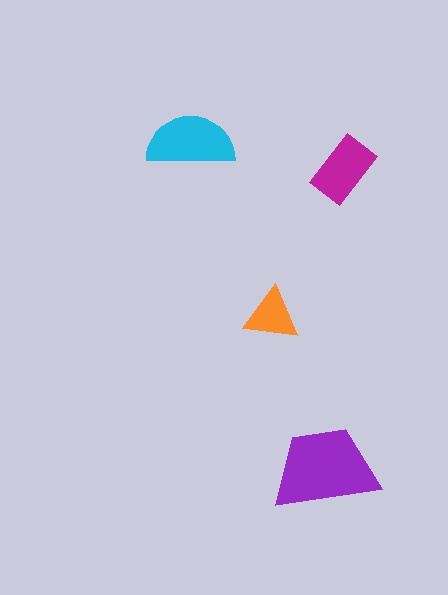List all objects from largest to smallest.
The purple trapezoid, the cyan semicircle, the magenta rectangle, the orange triangle.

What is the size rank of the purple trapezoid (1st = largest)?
1st.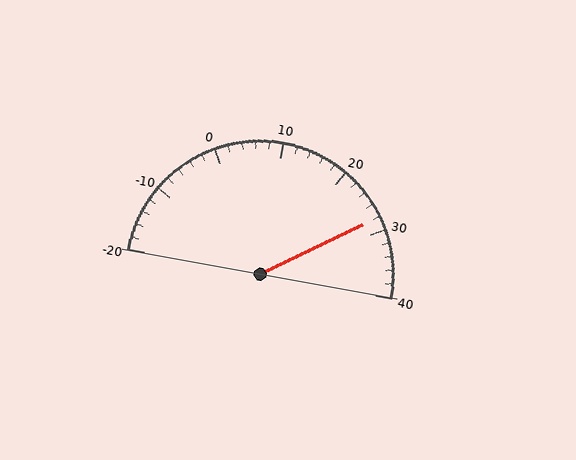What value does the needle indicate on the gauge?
The needle indicates approximately 28.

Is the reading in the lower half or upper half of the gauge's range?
The reading is in the upper half of the range (-20 to 40).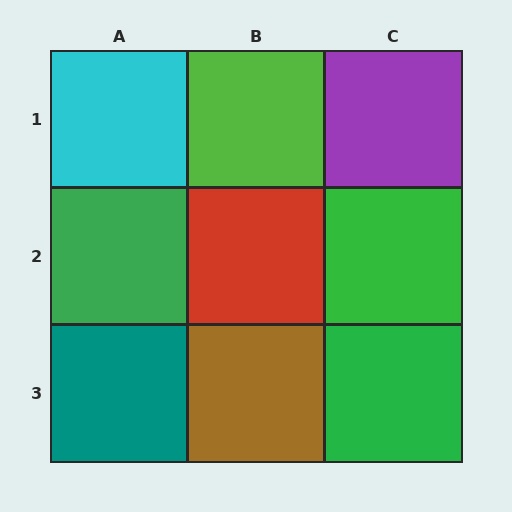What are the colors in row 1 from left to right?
Cyan, lime, purple.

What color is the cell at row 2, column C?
Green.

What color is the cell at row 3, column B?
Brown.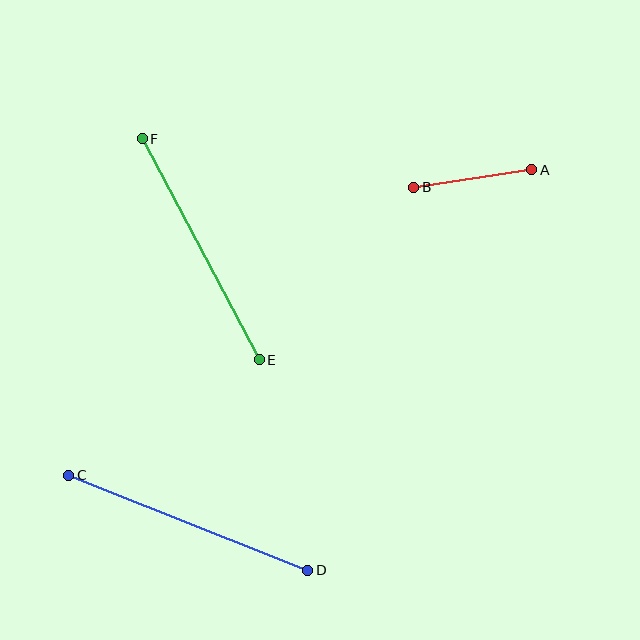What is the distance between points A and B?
The distance is approximately 120 pixels.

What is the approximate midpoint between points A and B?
The midpoint is at approximately (473, 178) pixels.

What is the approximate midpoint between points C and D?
The midpoint is at approximately (188, 523) pixels.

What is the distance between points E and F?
The distance is approximately 250 pixels.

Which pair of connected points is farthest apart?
Points C and D are farthest apart.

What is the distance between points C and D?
The distance is approximately 257 pixels.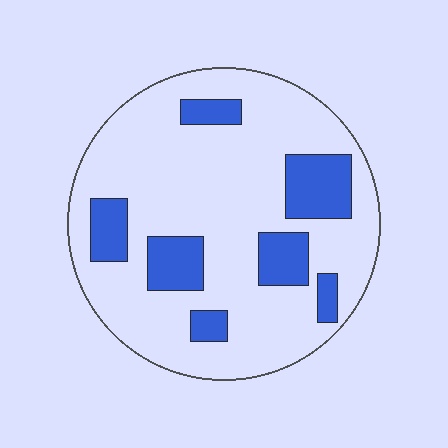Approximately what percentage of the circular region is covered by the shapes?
Approximately 20%.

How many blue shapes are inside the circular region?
7.